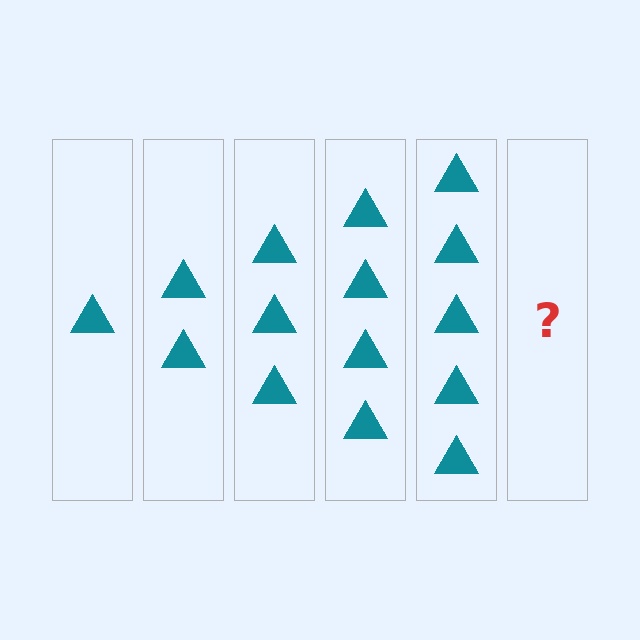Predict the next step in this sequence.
The next step is 6 triangles.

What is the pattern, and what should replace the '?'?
The pattern is that each step adds one more triangle. The '?' should be 6 triangles.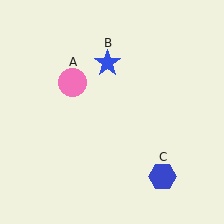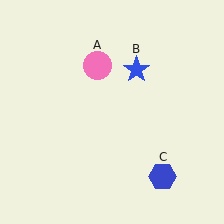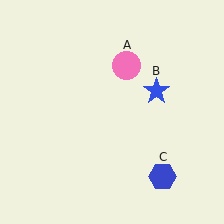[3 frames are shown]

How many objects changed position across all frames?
2 objects changed position: pink circle (object A), blue star (object B).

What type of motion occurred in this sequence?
The pink circle (object A), blue star (object B) rotated clockwise around the center of the scene.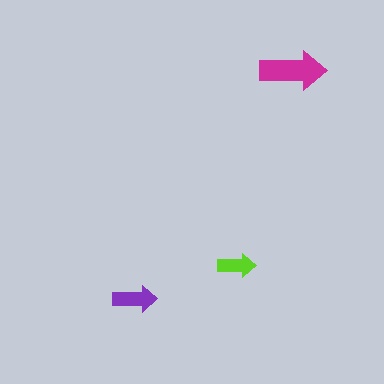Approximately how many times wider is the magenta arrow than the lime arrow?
About 1.5 times wider.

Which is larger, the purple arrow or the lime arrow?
The purple one.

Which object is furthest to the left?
The purple arrow is leftmost.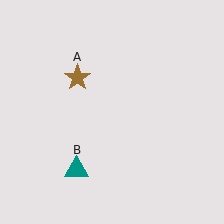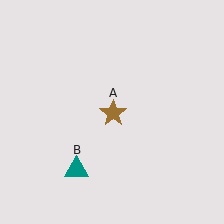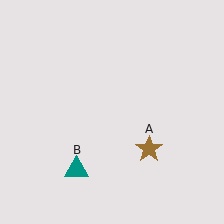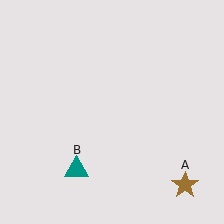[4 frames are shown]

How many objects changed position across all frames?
1 object changed position: brown star (object A).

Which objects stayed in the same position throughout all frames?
Teal triangle (object B) remained stationary.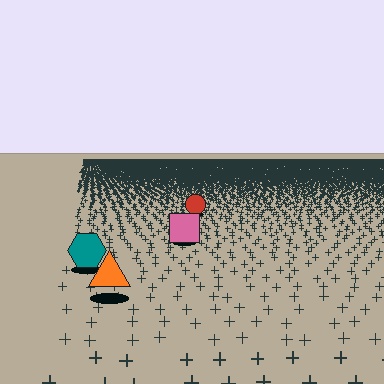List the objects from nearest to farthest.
From nearest to farthest: the orange triangle, the teal hexagon, the pink square, the red circle.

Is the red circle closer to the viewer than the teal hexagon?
No. The teal hexagon is closer — you can tell from the texture gradient: the ground texture is coarser near it.